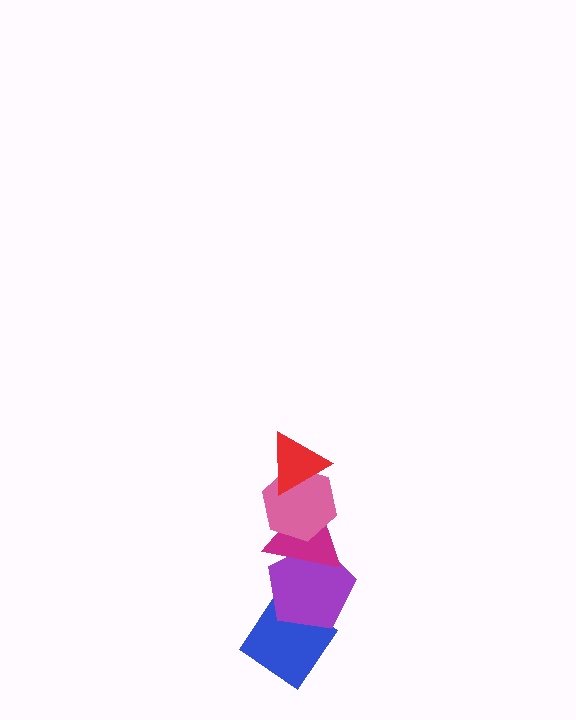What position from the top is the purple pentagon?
The purple pentagon is 4th from the top.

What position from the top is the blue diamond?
The blue diamond is 5th from the top.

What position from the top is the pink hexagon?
The pink hexagon is 2nd from the top.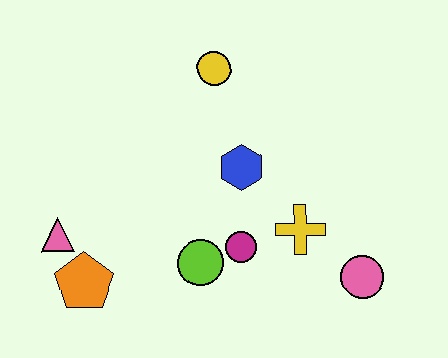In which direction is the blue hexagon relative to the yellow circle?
The blue hexagon is below the yellow circle.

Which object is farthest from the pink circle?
The pink triangle is farthest from the pink circle.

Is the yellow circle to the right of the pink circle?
No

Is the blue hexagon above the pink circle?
Yes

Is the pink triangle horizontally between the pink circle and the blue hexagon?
No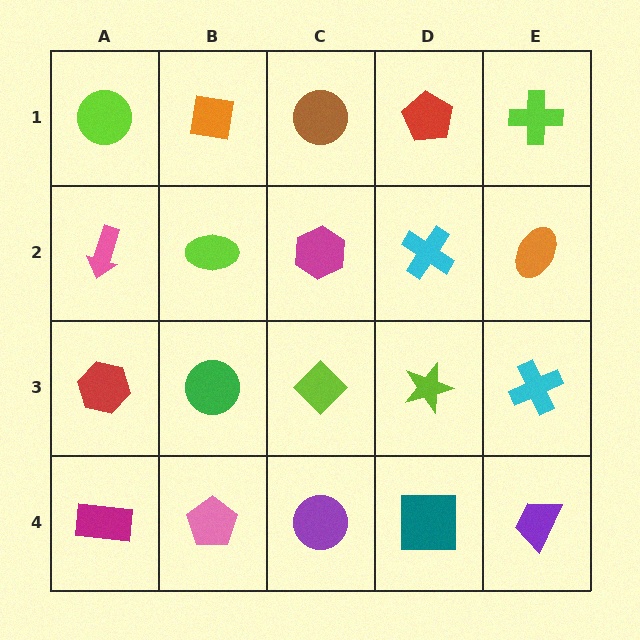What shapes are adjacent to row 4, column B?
A green circle (row 3, column B), a magenta rectangle (row 4, column A), a purple circle (row 4, column C).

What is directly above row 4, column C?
A lime diamond.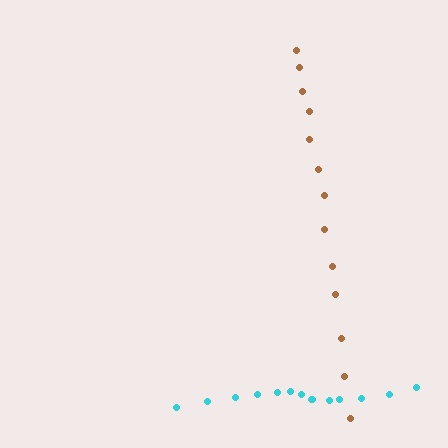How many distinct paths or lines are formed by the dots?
There are 2 distinct paths.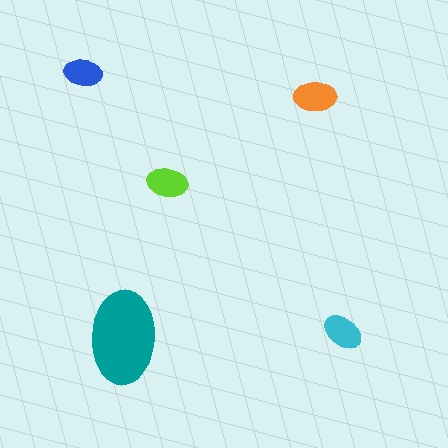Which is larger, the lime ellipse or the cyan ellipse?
The lime one.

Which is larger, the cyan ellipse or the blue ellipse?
The cyan one.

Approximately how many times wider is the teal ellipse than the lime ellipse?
About 2.5 times wider.